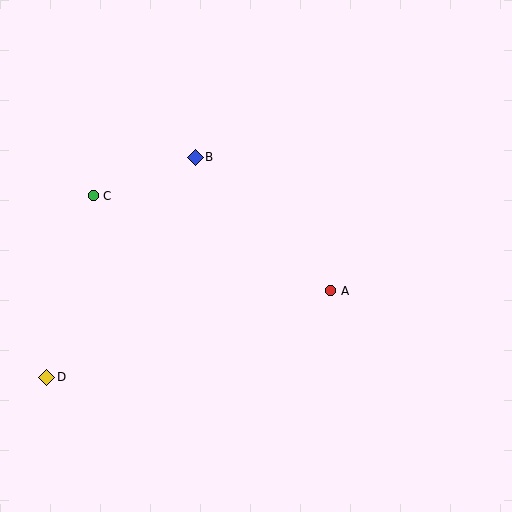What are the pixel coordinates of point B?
Point B is at (195, 157).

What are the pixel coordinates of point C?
Point C is at (93, 196).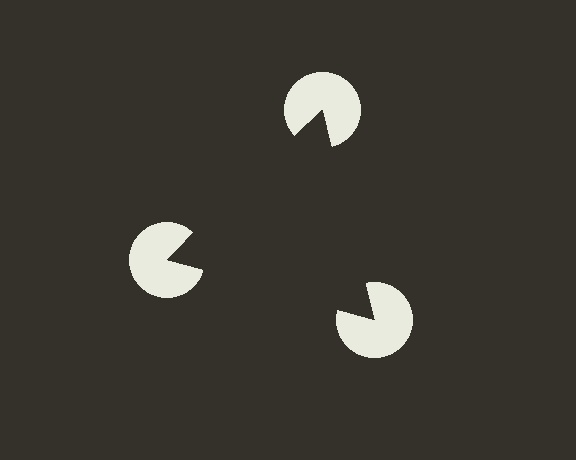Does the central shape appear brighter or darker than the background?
It typically appears slightly darker than the background, even though no actual brightness change is drawn.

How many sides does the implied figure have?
3 sides.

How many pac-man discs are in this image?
There are 3 — one at each vertex of the illusory triangle.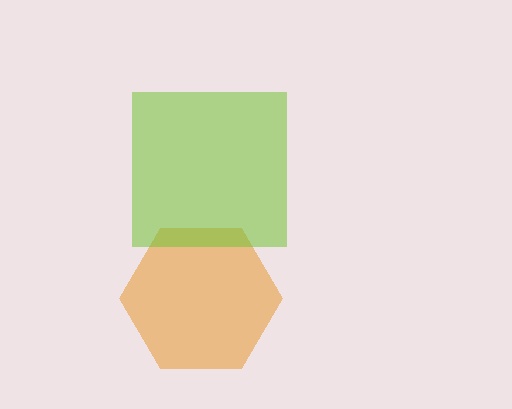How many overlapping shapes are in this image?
There are 2 overlapping shapes in the image.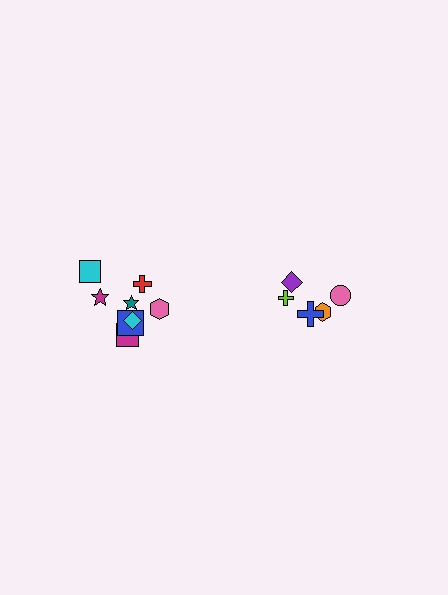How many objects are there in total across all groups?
There are 13 objects.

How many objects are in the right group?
There are 5 objects.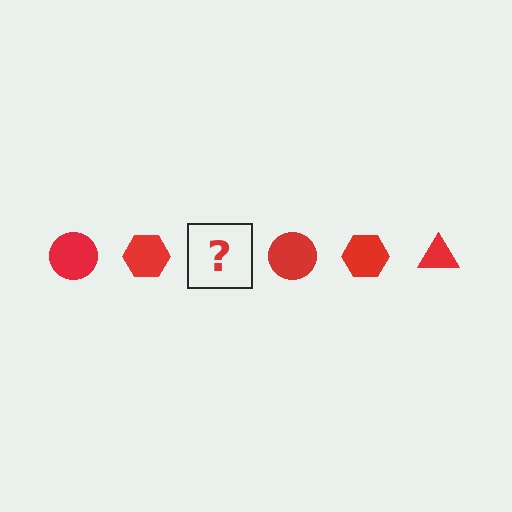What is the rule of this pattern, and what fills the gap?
The rule is that the pattern cycles through circle, hexagon, triangle shapes in red. The gap should be filled with a red triangle.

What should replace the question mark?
The question mark should be replaced with a red triangle.